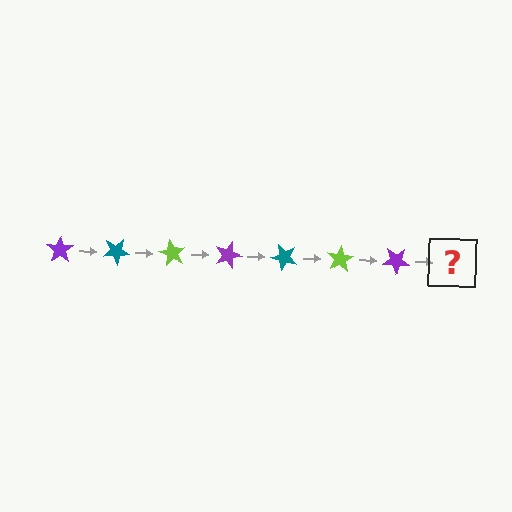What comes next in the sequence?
The next element should be a teal star, rotated 210 degrees from the start.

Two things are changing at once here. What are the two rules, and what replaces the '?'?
The two rules are that it rotates 30 degrees each step and the color cycles through purple, teal, and lime. The '?' should be a teal star, rotated 210 degrees from the start.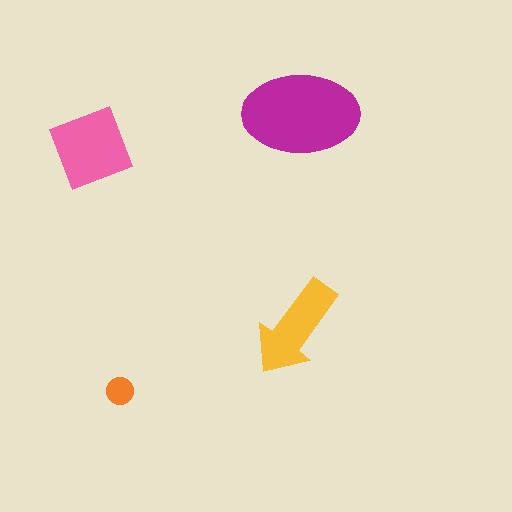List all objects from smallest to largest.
The orange circle, the yellow arrow, the pink square, the magenta ellipse.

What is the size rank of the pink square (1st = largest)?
2nd.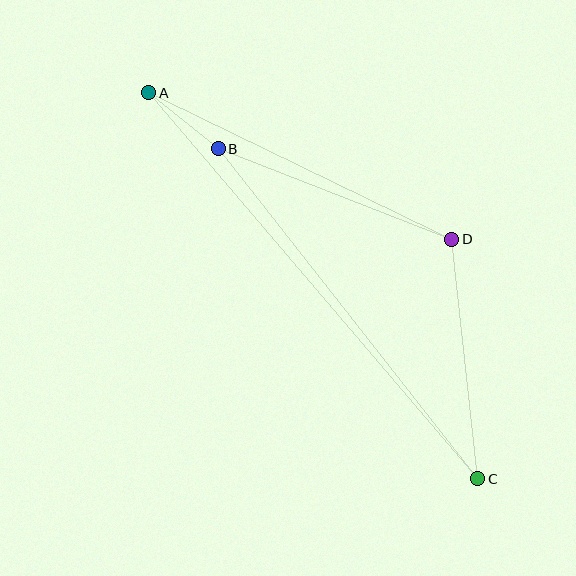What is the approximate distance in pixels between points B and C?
The distance between B and C is approximately 420 pixels.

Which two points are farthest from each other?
Points A and C are farthest from each other.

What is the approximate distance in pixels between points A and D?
The distance between A and D is approximately 337 pixels.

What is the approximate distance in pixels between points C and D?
The distance between C and D is approximately 241 pixels.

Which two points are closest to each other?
Points A and B are closest to each other.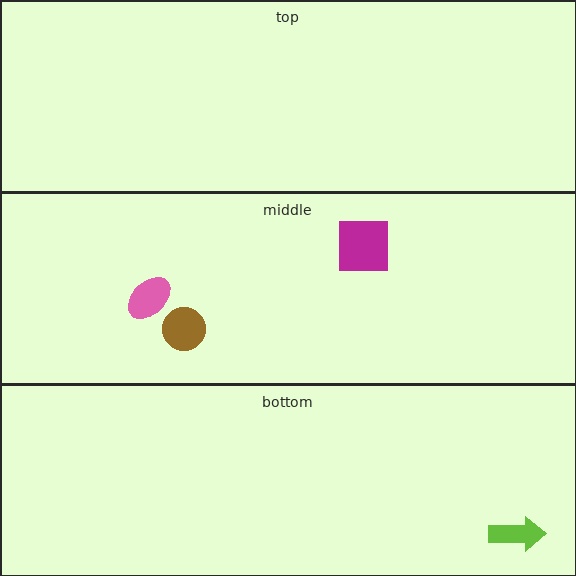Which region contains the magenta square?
The middle region.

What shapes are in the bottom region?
The lime arrow.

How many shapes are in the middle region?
3.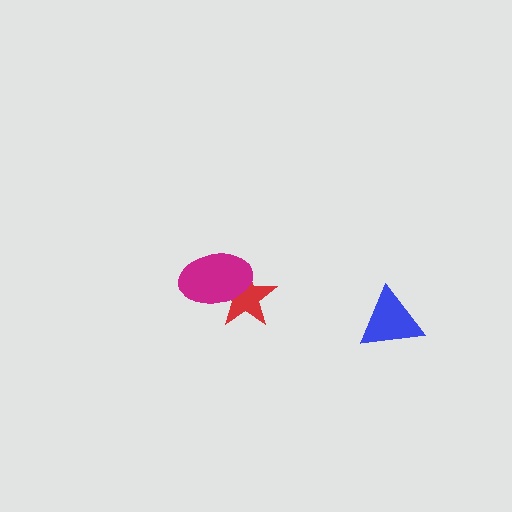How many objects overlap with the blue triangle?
0 objects overlap with the blue triangle.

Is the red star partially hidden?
Yes, it is partially covered by another shape.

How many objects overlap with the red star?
1 object overlaps with the red star.